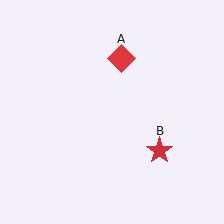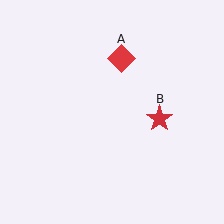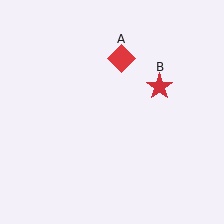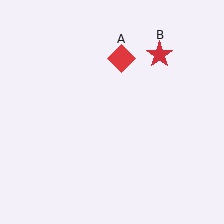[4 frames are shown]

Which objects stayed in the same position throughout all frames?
Red diamond (object A) remained stationary.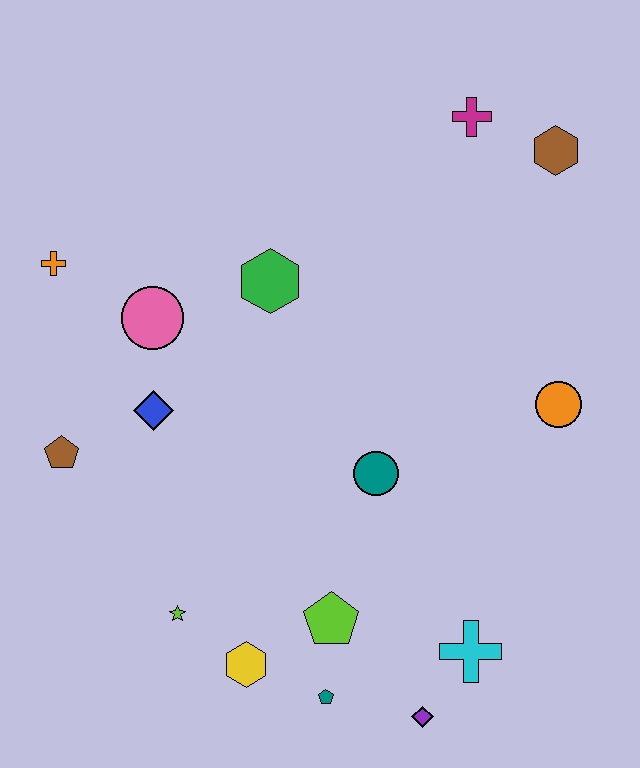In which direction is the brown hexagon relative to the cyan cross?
The brown hexagon is above the cyan cross.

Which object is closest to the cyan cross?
The purple diamond is closest to the cyan cross.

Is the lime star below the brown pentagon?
Yes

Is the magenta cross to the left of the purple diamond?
No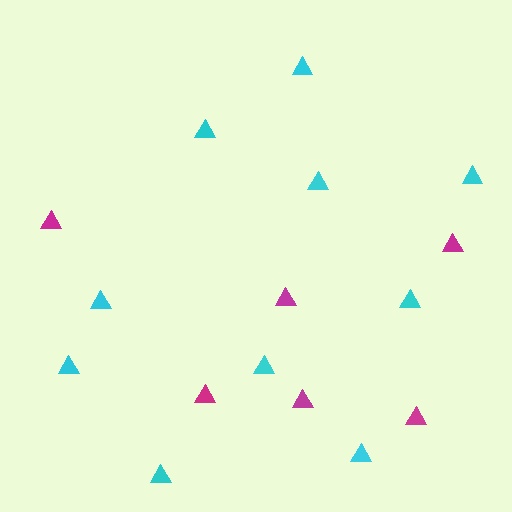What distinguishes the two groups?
There are 2 groups: one group of cyan triangles (10) and one group of magenta triangles (6).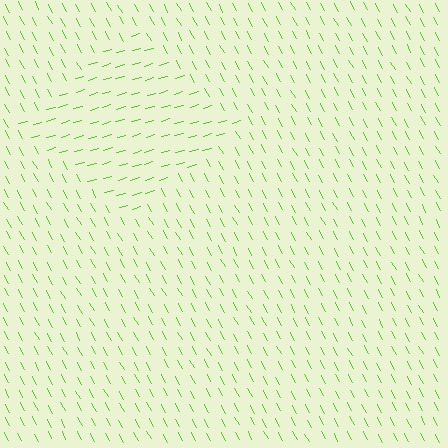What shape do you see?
I see a diamond.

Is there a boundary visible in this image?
Yes, there is a texture boundary formed by a change in line orientation.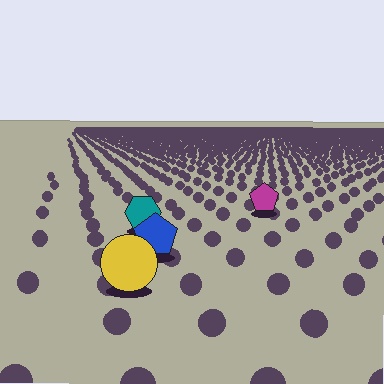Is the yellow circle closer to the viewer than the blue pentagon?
Yes. The yellow circle is closer — you can tell from the texture gradient: the ground texture is coarser near it.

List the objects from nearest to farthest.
From nearest to farthest: the yellow circle, the blue pentagon, the teal hexagon, the magenta pentagon.